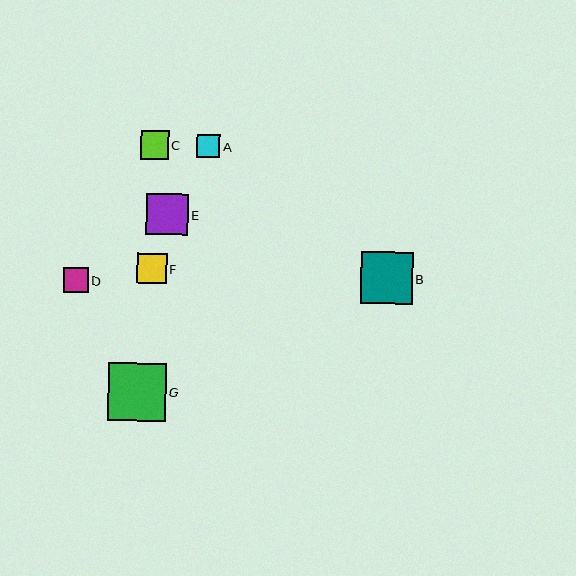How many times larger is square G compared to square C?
Square G is approximately 2.1 times the size of square C.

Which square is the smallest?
Square A is the smallest with a size of approximately 23 pixels.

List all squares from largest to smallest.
From largest to smallest: G, B, E, F, C, D, A.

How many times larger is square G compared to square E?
Square G is approximately 1.4 times the size of square E.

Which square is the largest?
Square G is the largest with a size of approximately 58 pixels.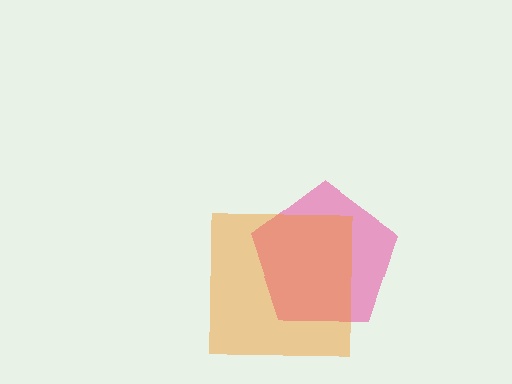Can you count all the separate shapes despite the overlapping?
Yes, there are 2 separate shapes.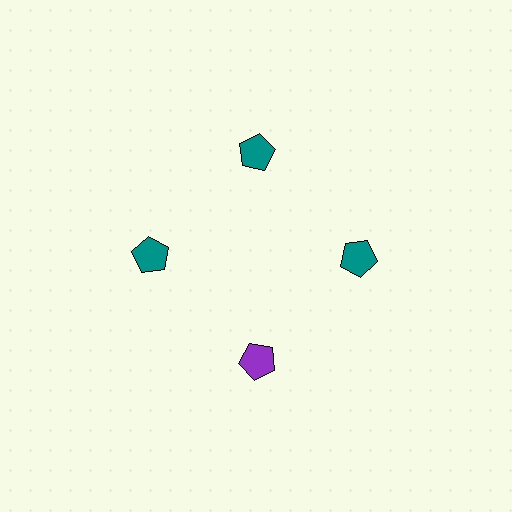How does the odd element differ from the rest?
It has a different color: purple instead of teal.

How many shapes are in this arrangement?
There are 4 shapes arranged in a ring pattern.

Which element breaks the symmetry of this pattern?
The purple pentagon at roughly the 6 o'clock position breaks the symmetry. All other shapes are teal pentagons.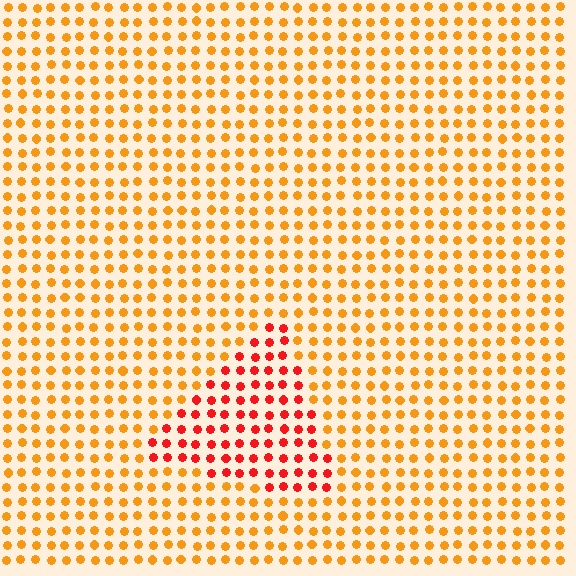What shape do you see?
I see a triangle.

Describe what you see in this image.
The image is filled with small orange elements in a uniform arrangement. A triangle-shaped region is visible where the elements are tinted to a slightly different hue, forming a subtle color boundary.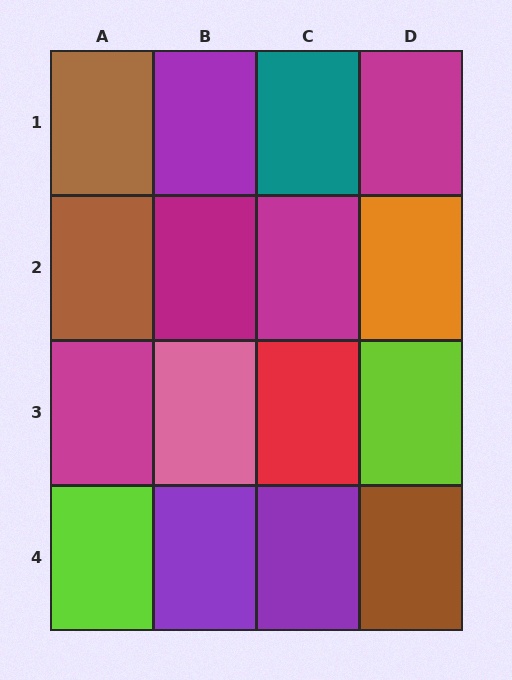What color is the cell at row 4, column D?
Brown.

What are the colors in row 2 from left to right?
Brown, magenta, magenta, orange.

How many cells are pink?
1 cell is pink.